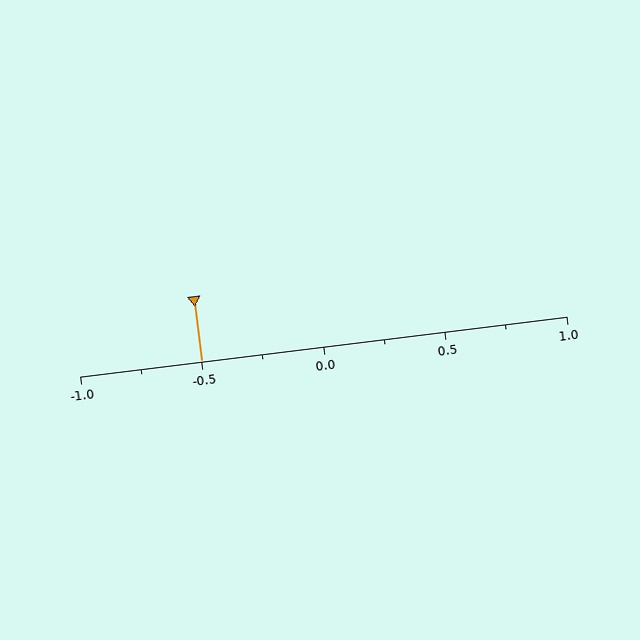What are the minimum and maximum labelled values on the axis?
The axis runs from -1.0 to 1.0.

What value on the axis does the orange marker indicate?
The marker indicates approximately -0.5.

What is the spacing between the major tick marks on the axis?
The major ticks are spaced 0.5 apart.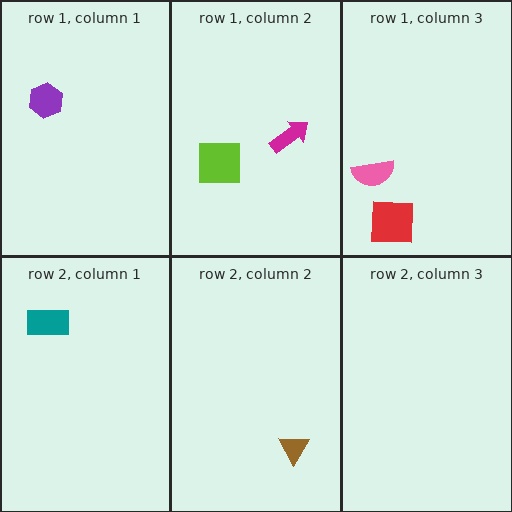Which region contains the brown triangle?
The row 2, column 2 region.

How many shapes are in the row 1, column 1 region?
1.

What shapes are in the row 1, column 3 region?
The red square, the pink semicircle.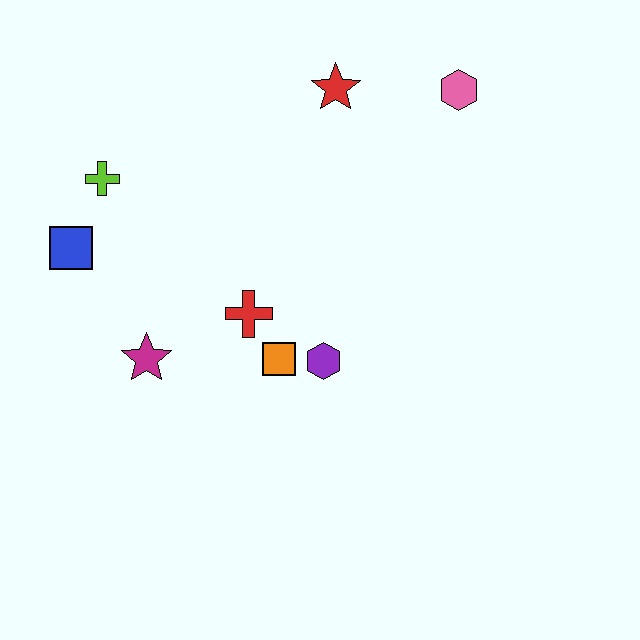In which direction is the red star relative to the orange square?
The red star is above the orange square.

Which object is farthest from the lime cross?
The pink hexagon is farthest from the lime cross.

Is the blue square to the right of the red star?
No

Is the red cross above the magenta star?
Yes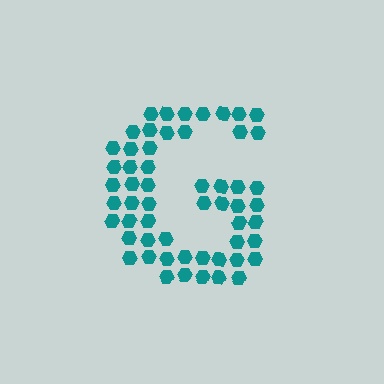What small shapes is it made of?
It is made of small hexagons.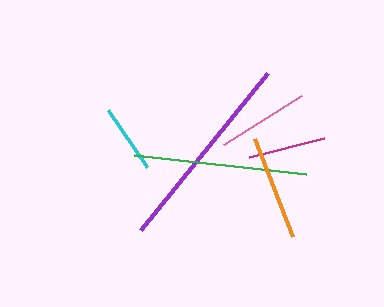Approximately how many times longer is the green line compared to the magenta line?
The green line is approximately 2.3 times the length of the magenta line.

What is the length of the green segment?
The green segment is approximately 173 pixels long.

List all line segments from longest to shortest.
From longest to shortest: purple, green, orange, pink, magenta, cyan.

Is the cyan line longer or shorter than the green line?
The green line is longer than the cyan line.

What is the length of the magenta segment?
The magenta segment is approximately 77 pixels long.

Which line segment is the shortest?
The cyan line is the shortest at approximately 69 pixels.